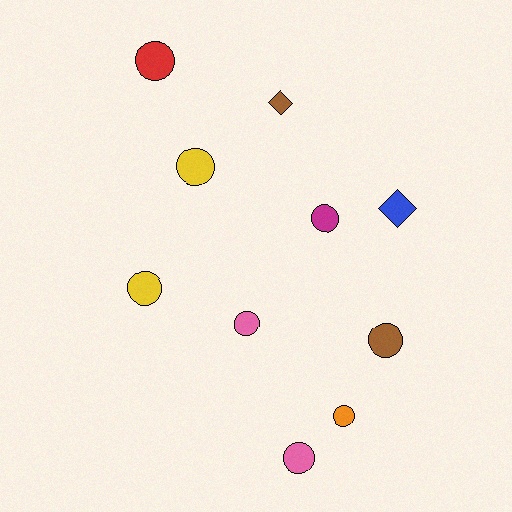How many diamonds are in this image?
There are 2 diamonds.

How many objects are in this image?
There are 10 objects.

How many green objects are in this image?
There are no green objects.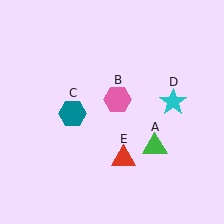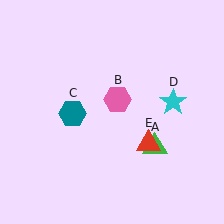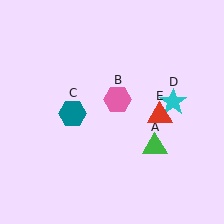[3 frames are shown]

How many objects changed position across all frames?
1 object changed position: red triangle (object E).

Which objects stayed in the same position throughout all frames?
Green triangle (object A) and pink hexagon (object B) and teal hexagon (object C) and cyan star (object D) remained stationary.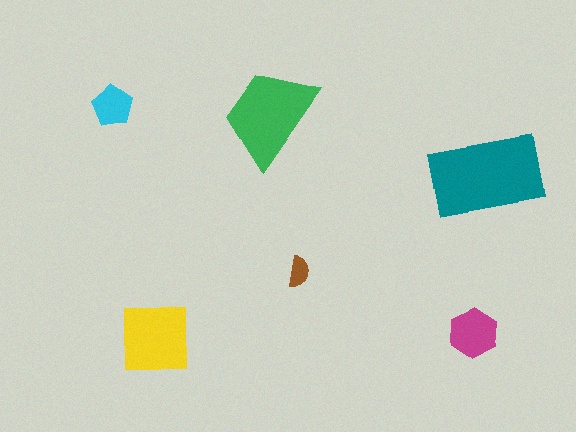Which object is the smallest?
The brown semicircle.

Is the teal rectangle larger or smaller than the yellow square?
Larger.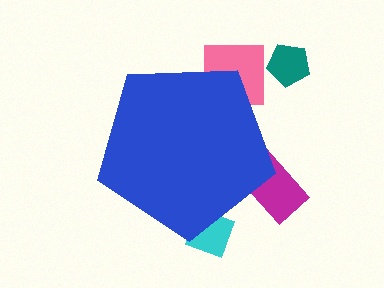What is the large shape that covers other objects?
A blue pentagon.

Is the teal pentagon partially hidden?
No, the teal pentagon is fully visible.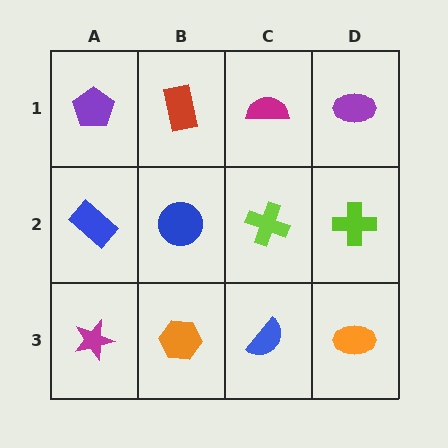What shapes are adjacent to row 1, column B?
A blue circle (row 2, column B), a purple pentagon (row 1, column A), a magenta semicircle (row 1, column C).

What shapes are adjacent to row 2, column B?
A red rectangle (row 1, column B), an orange hexagon (row 3, column B), a blue rectangle (row 2, column A), a lime cross (row 2, column C).